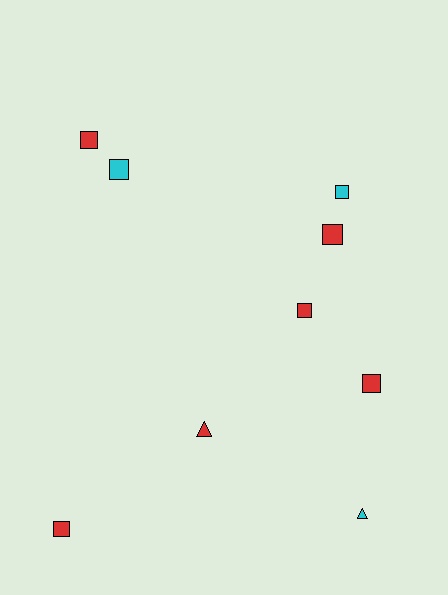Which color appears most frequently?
Red, with 6 objects.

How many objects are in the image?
There are 9 objects.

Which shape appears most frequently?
Square, with 7 objects.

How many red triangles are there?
There is 1 red triangle.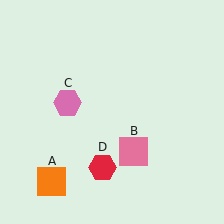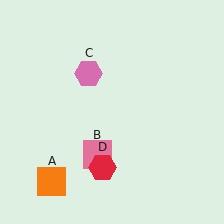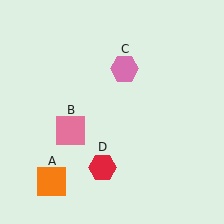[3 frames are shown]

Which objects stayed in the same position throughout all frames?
Orange square (object A) and red hexagon (object D) remained stationary.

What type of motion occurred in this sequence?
The pink square (object B), pink hexagon (object C) rotated clockwise around the center of the scene.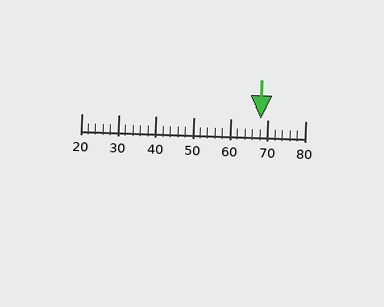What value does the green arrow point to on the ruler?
The green arrow points to approximately 68.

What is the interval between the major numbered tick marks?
The major tick marks are spaced 10 units apart.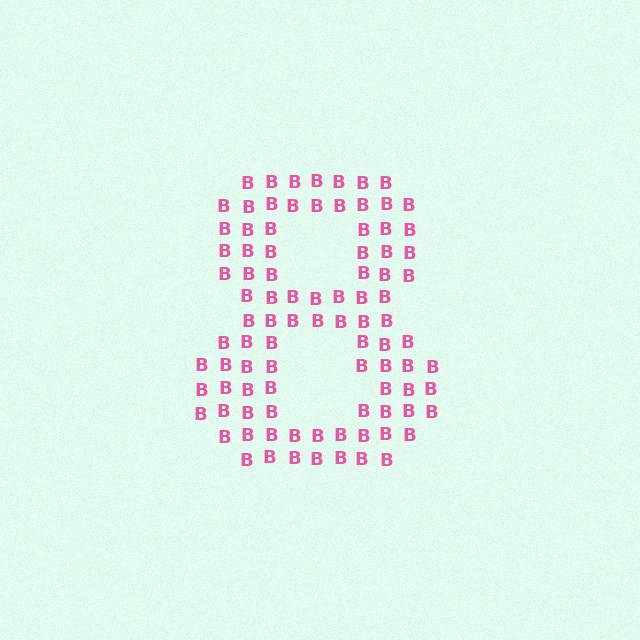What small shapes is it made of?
It is made of small letter B's.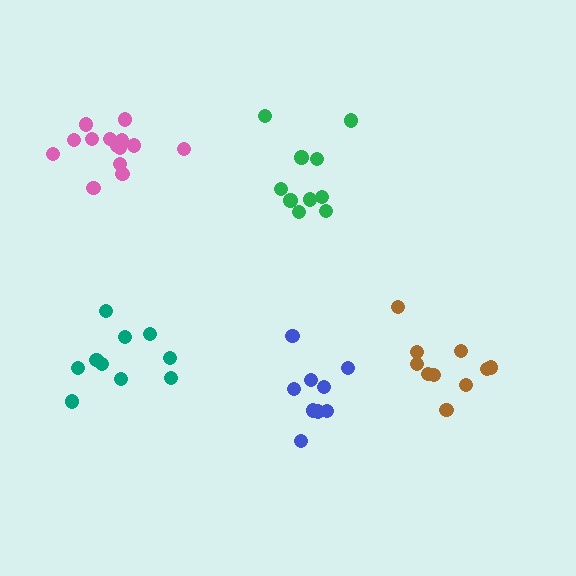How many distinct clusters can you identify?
There are 5 distinct clusters.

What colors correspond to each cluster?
The clusters are colored: pink, teal, brown, blue, green.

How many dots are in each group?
Group 1: 14 dots, Group 2: 10 dots, Group 3: 10 dots, Group 4: 9 dots, Group 5: 10 dots (53 total).